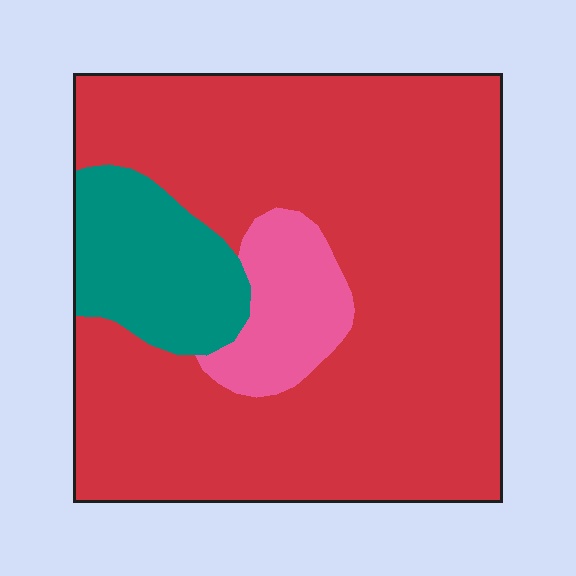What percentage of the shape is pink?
Pink takes up less than a sixth of the shape.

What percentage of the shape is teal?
Teal covers roughly 15% of the shape.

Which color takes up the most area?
Red, at roughly 75%.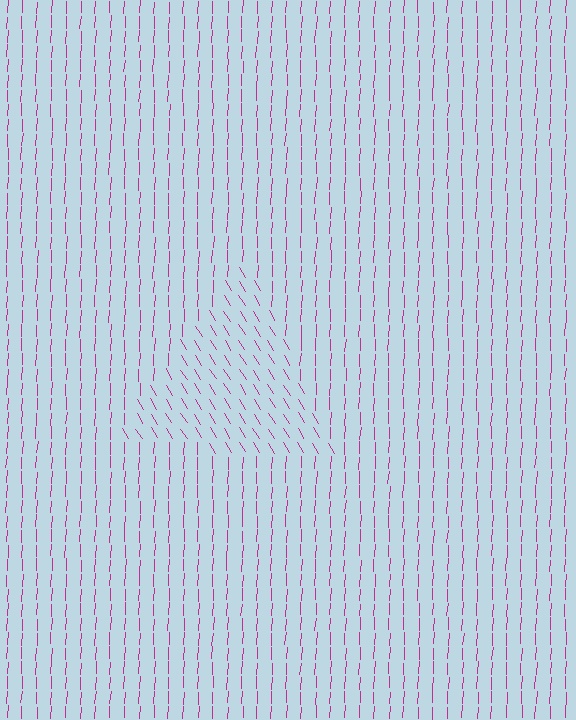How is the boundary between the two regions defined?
The boundary is defined purely by a change in line orientation (approximately 35 degrees difference). All lines are the same color and thickness.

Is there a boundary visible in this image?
Yes, there is a texture boundary formed by a change in line orientation.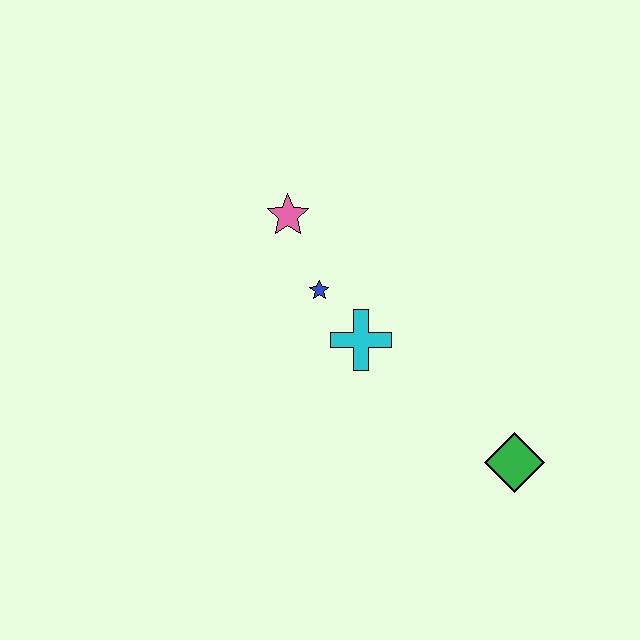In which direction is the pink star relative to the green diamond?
The pink star is above the green diamond.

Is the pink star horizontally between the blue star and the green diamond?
No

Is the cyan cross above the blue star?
No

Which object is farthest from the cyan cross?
The green diamond is farthest from the cyan cross.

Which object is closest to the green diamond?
The cyan cross is closest to the green diamond.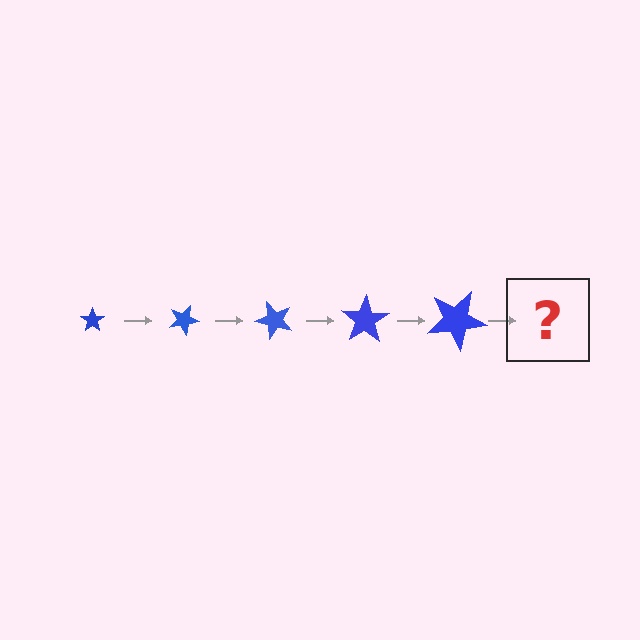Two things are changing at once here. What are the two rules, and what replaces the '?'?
The two rules are that the star grows larger each step and it rotates 25 degrees each step. The '?' should be a star, larger than the previous one and rotated 125 degrees from the start.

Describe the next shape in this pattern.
It should be a star, larger than the previous one and rotated 125 degrees from the start.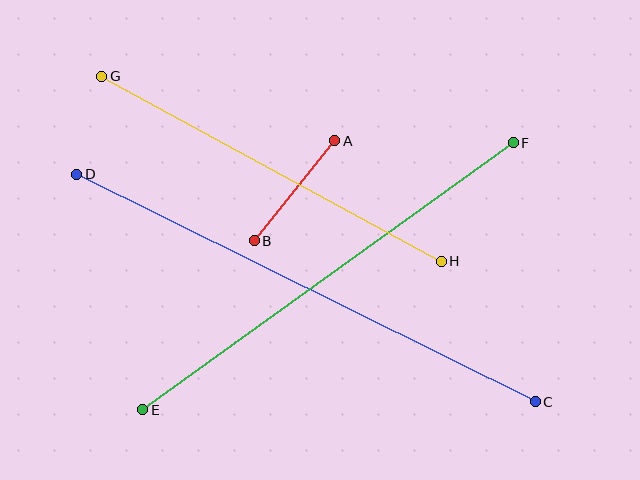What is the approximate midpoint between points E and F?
The midpoint is at approximately (328, 276) pixels.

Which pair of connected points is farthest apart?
Points C and D are farthest apart.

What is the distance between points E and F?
The distance is approximately 457 pixels.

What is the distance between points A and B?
The distance is approximately 128 pixels.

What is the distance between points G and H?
The distance is approximately 386 pixels.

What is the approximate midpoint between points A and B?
The midpoint is at approximately (294, 191) pixels.